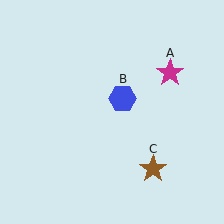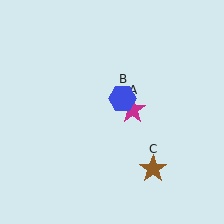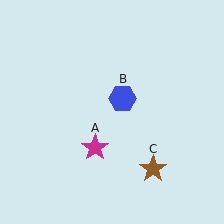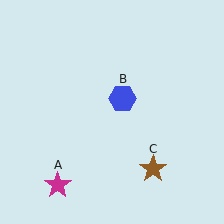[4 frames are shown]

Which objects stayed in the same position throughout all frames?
Blue hexagon (object B) and brown star (object C) remained stationary.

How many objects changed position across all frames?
1 object changed position: magenta star (object A).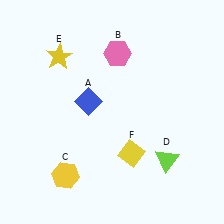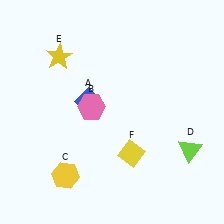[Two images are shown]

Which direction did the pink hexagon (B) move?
The pink hexagon (B) moved down.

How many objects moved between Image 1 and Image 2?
2 objects moved between the two images.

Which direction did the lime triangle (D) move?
The lime triangle (D) moved right.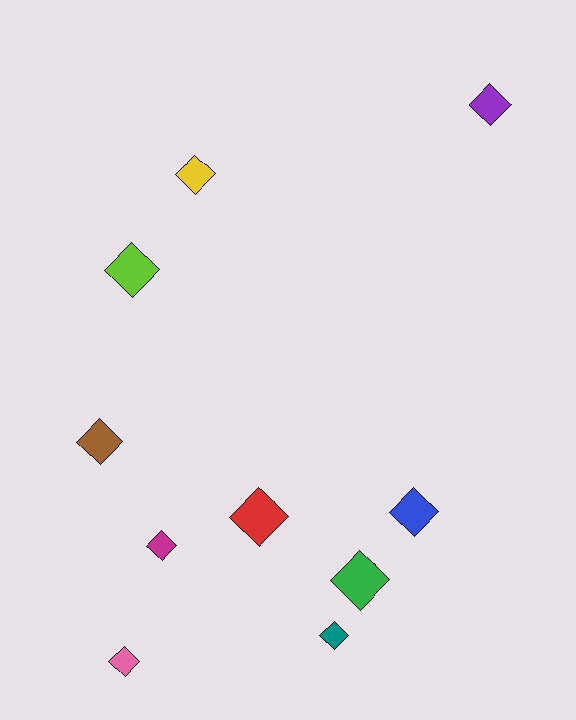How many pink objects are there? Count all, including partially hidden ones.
There is 1 pink object.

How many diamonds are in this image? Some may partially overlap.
There are 10 diamonds.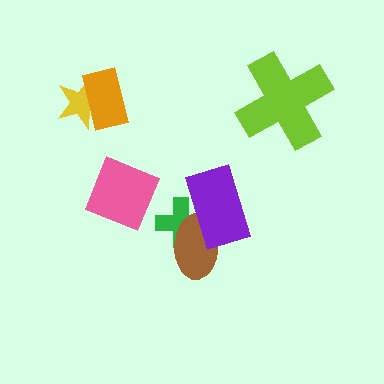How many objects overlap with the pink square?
0 objects overlap with the pink square.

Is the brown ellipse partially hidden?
Yes, it is partially covered by another shape.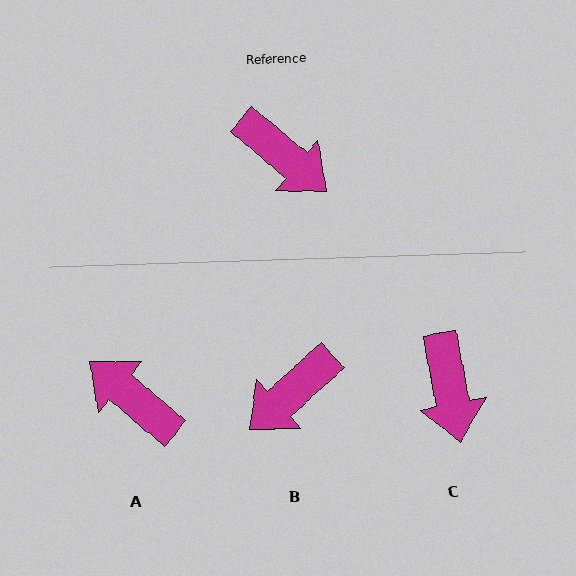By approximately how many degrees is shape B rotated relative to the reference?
Approximately 98 degrees clockwise.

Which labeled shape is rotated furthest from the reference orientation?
A, about 180 degrees away.